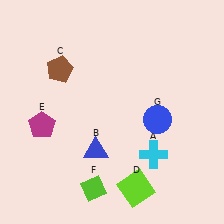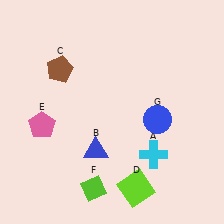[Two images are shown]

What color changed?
The pentagon (E) changed from magenta in Image 1 to pink in Image 2.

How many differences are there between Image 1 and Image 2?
There is 1 difference between the two images.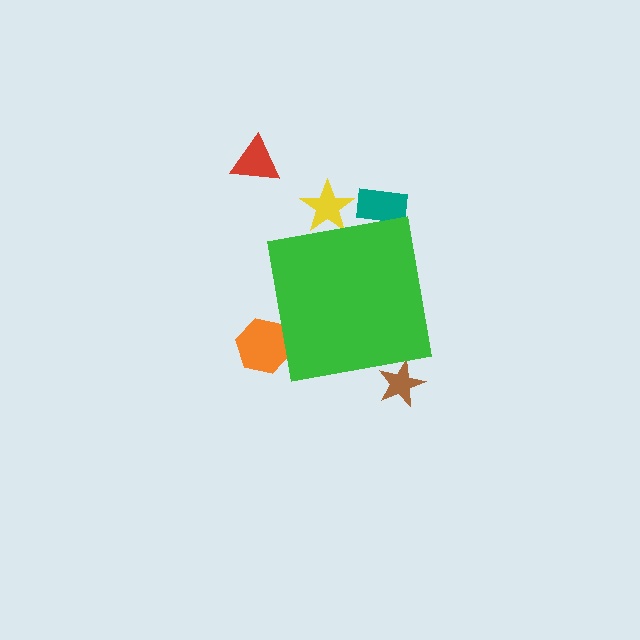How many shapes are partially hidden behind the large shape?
4 shapes are partially hidden.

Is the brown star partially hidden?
Yes, the brown star is partially hidden behind the green square.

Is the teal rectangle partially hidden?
Yes, the teal rectangle is partially hidden behind the green square.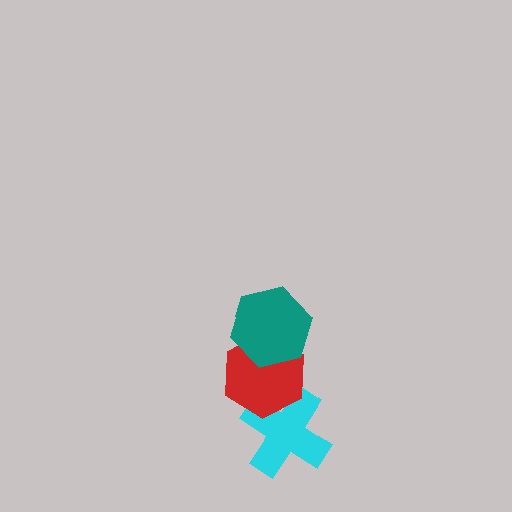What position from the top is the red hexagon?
The red hexagon is 2nd from the top.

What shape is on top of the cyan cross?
The red hexagon is on top of the cyan cross.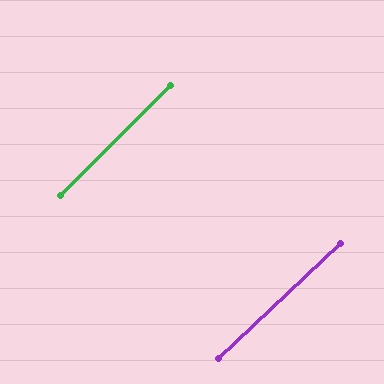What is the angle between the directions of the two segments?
Approximately 2 degrees.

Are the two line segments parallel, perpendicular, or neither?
Parallel — their directions differ by only 1.6°.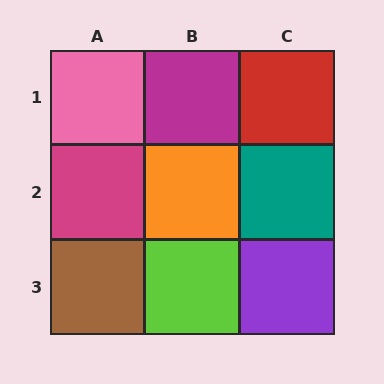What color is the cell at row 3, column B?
Lime.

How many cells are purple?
1 cell is purple.